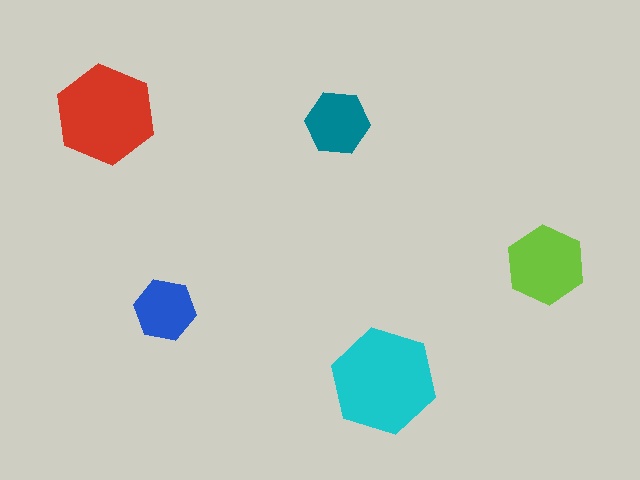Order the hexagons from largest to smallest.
the cyan one, the red one, the lime one, the teal one, the blue one.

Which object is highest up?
The red hexagon is topmost.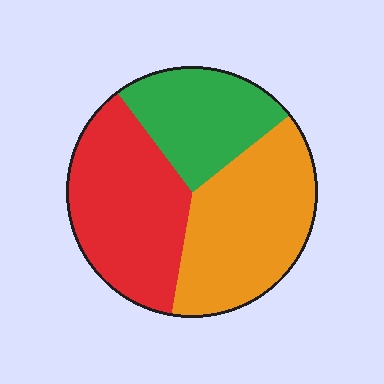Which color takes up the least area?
Green, at roughly 25%.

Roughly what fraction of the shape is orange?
Orange covers about 40% of the shape.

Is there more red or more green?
Red.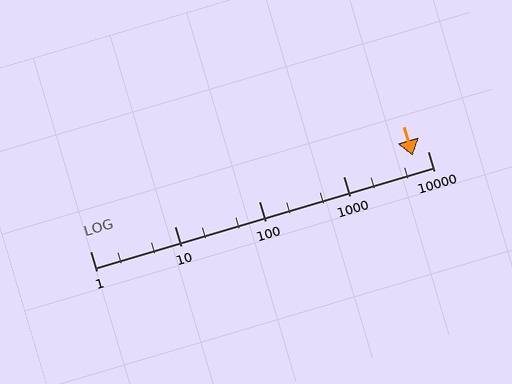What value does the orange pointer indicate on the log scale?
The pointer indicates approximately 6600.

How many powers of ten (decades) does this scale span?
The scale spans 4 decades, from 1 to 10000.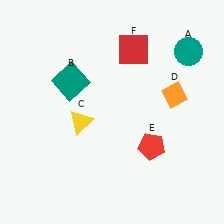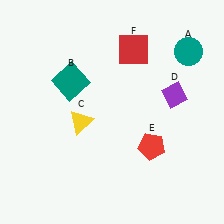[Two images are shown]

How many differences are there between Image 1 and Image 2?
There is 1 difference between the two images.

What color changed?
The diamond (D) changed from orange in Image 1 to purple in Image 2.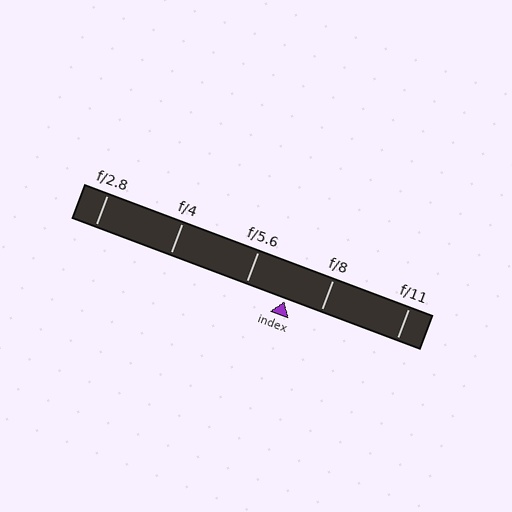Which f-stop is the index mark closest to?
The index mark is closest to f/8.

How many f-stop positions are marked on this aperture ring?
There are 5 f-stop positions marked.